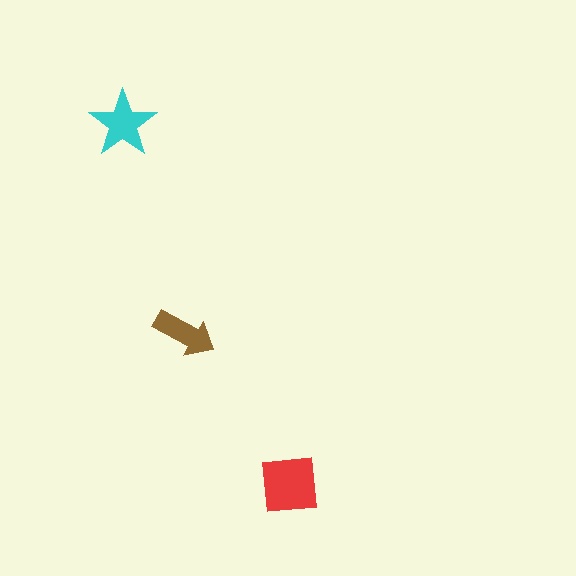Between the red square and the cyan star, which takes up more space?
The red square.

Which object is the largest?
The red square.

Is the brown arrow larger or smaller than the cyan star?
Smaller.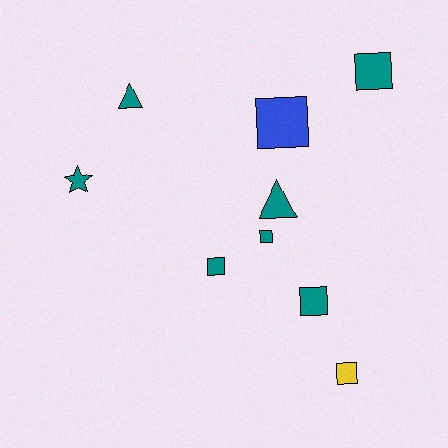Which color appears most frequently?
Teal, with 7 objects.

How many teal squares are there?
There are 4 teal squares.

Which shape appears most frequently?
Square, with 6 objects.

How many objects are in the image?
There are 9 objects.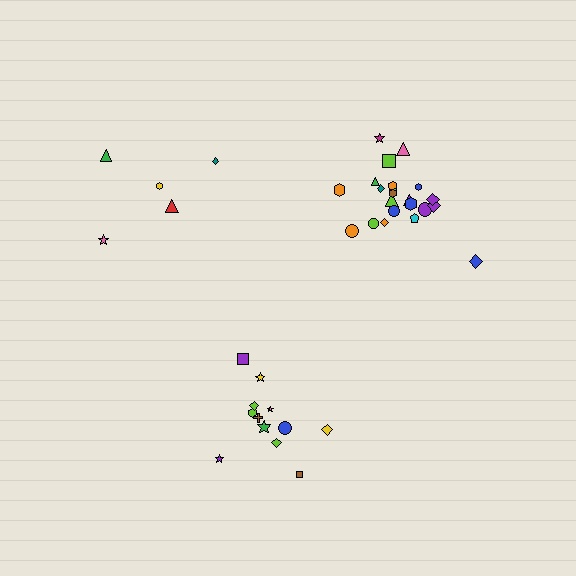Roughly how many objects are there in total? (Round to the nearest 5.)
Roughly 40 objects in total.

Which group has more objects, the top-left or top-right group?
The top-right group.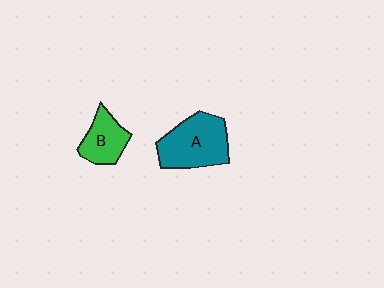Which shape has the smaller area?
Shape B (green).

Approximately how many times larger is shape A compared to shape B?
Approximately 1.7 times.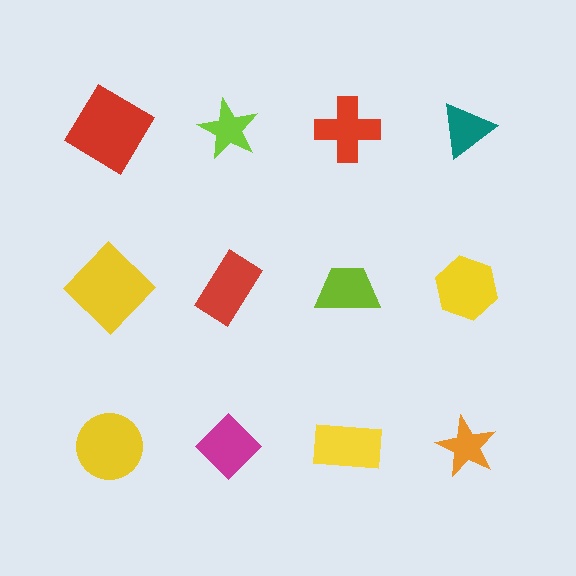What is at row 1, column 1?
A red diamond.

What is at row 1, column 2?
A lime star.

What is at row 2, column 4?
A yellow hexagon.